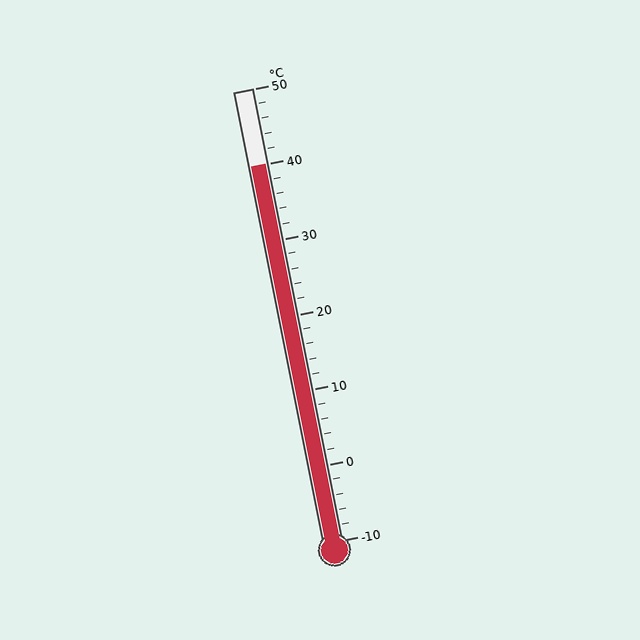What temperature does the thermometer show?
The thermometer shows approximately 40°C.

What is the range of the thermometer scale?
The thermometer scale ranges from -10°C to 50°C.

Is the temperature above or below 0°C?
The temperature is above 0°C.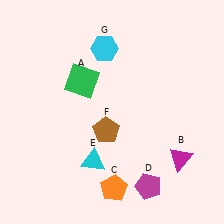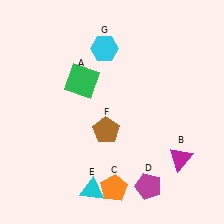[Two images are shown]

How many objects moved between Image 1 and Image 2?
1 object moved between the two images.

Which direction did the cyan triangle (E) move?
The cyan triangle (E) moved down.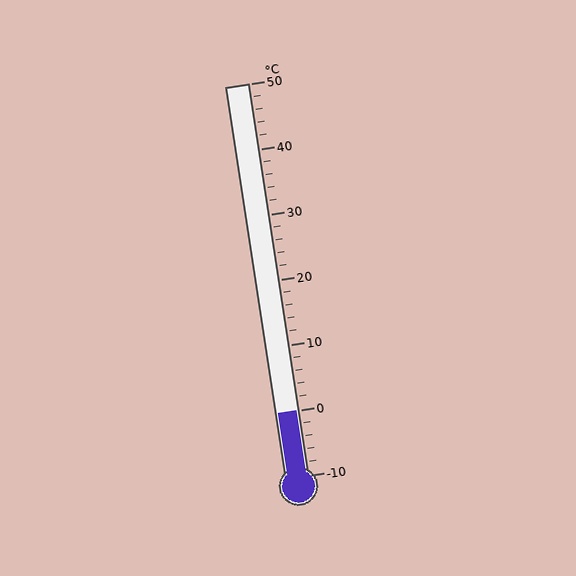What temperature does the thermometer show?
The thermometer shows approximately 0°C.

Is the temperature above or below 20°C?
The temperature is below 20°C.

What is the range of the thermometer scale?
The thermometer scale ranges from -10°C to 50°C.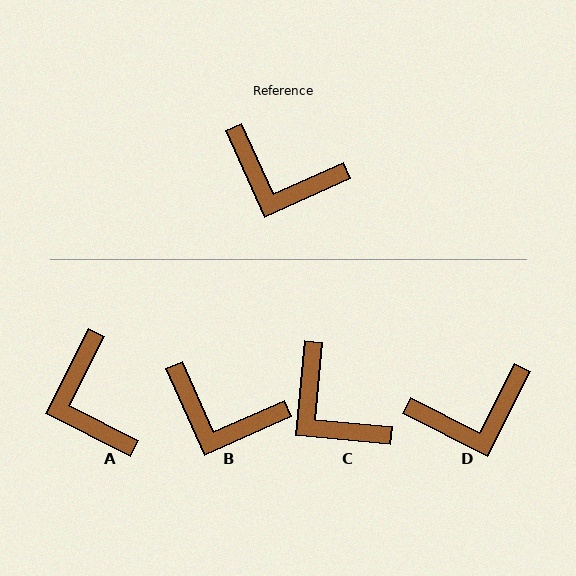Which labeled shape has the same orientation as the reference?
B.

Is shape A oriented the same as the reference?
No, it is off by about 51 degrees.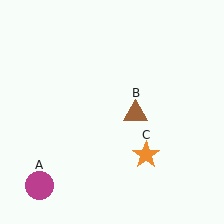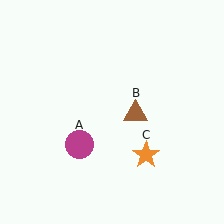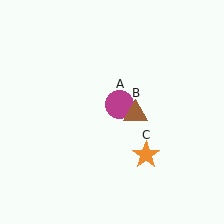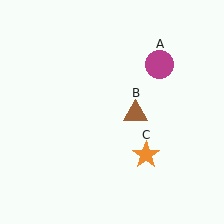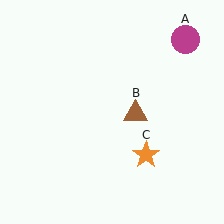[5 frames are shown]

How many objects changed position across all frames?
1 object changed position: magenta circle (object A).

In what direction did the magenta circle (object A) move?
The magenta circle (object A) moved up and to the right.